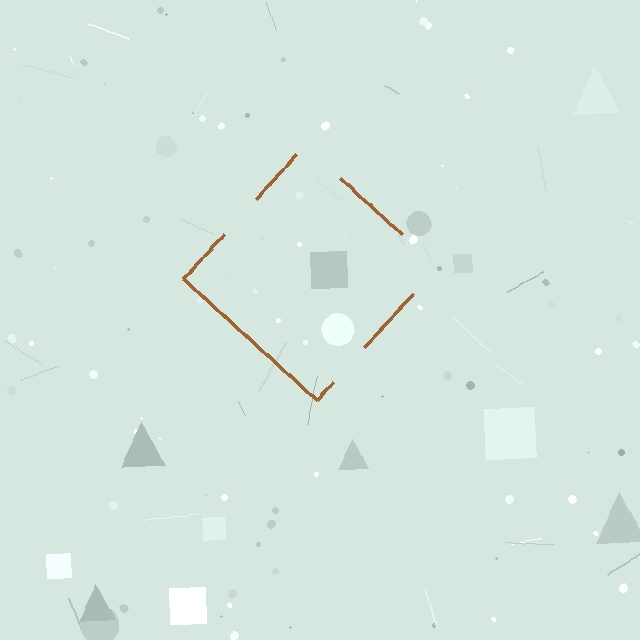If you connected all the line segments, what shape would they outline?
They would outline a diamond.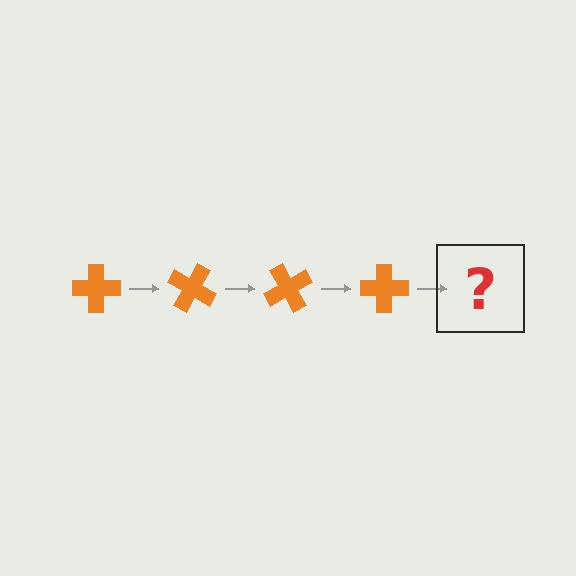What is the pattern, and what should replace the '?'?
The pattern is that the cross rotates 30 degrees each step. The '?' should be an orange cross rotated 120 degrees.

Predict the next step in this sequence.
The next step is an orange cross rotated 120 degrees.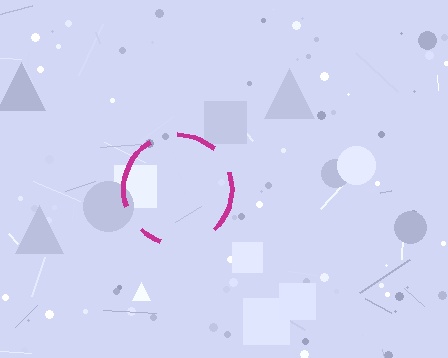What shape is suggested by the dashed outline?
The dashed outline suggests a circle.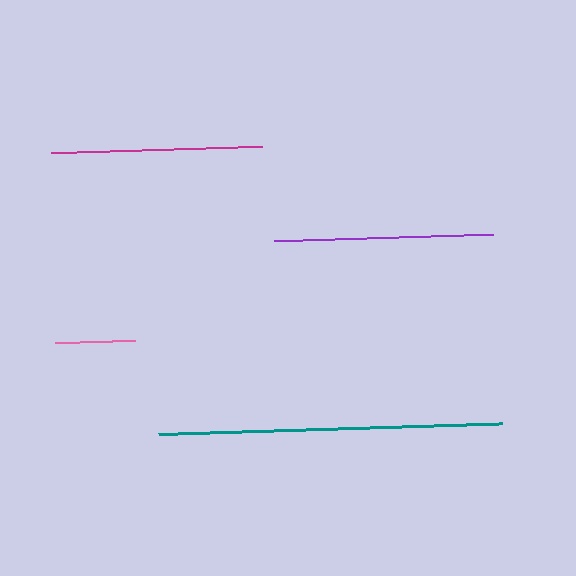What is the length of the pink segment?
The pink segment is approximately 81 pixels long.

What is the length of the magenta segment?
The magenta segment is approximately 211 pixels long.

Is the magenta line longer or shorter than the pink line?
The magenta line is longer than the pink line.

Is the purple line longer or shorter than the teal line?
The teal line is longer than the purple line.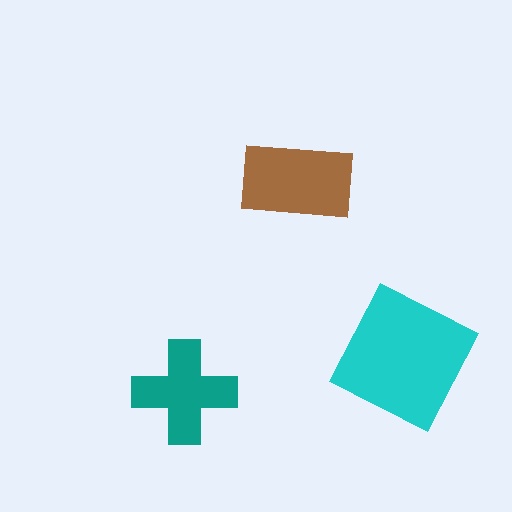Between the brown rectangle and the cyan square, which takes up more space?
The cyan square.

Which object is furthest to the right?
The cyan square is rightmost.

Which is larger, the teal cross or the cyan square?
The cyan square.